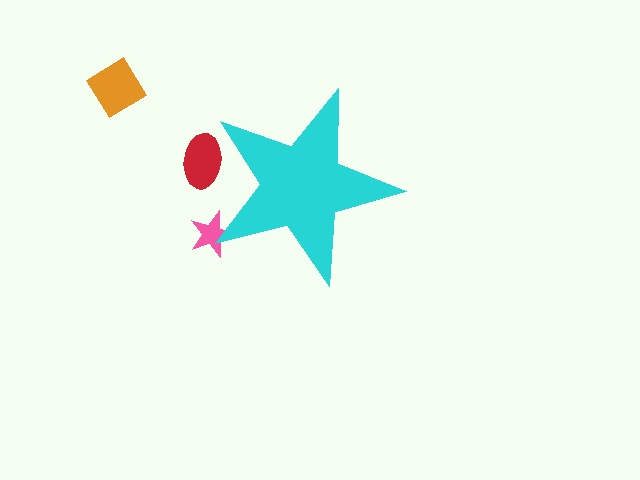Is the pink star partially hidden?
Yes, the pink star is partially hidden behind the cyan star.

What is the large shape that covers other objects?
A cyan star.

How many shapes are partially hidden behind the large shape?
2 shapes are partially hidden.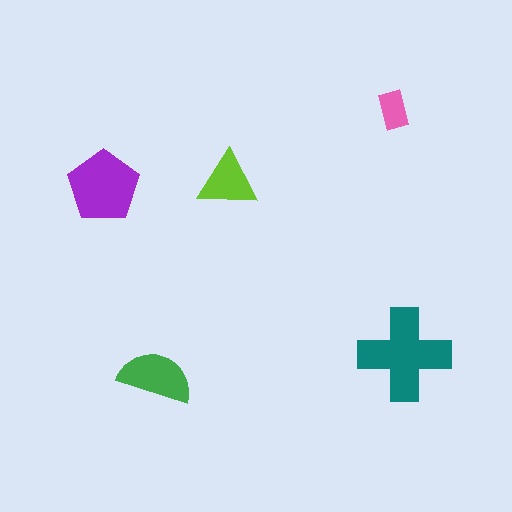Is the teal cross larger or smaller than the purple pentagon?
Larger.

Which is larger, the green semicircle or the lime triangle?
The green semicircle.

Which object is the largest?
The teal cross.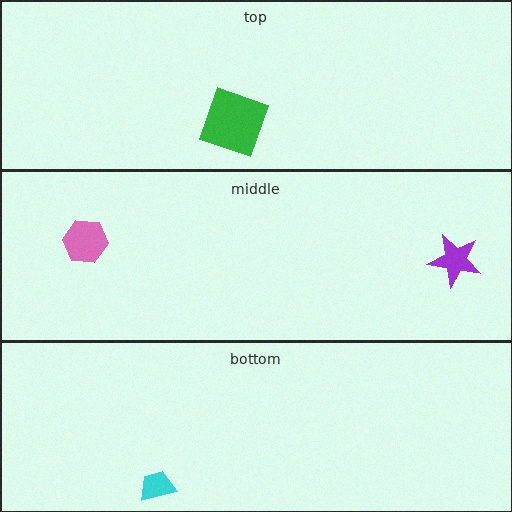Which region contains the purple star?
The middle region.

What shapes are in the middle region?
The pink hexagon, the purple star.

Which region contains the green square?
The top region.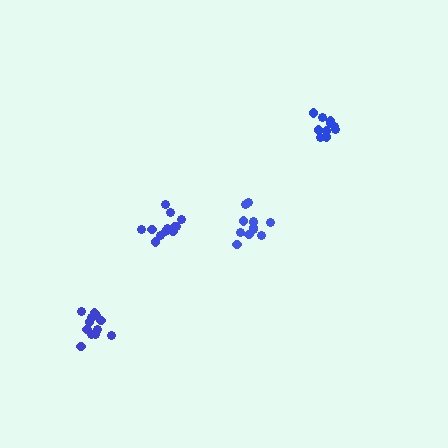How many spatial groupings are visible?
There are 4 spatial groupings.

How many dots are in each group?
Group 1: 12 dots, Group 2: 10 dots, Group 3: 12 dots, Group 4: 12 dots (46 total).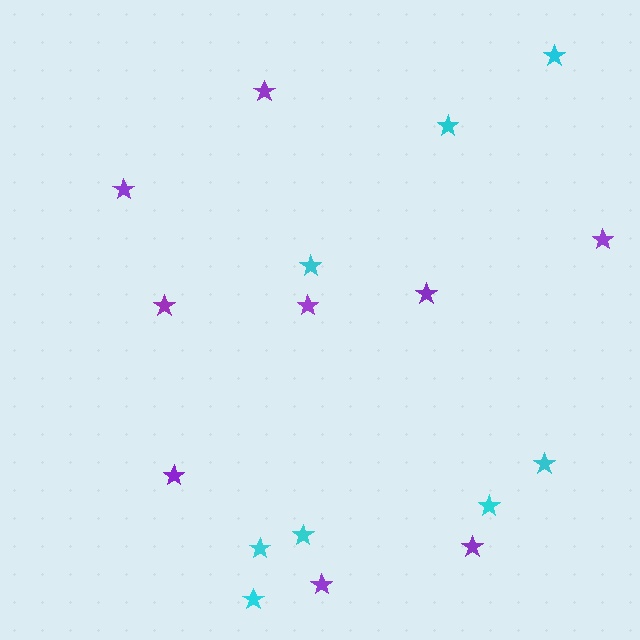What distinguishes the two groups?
There are 2 groups: one group of cyan stars (8) and one group of purple stars (9).